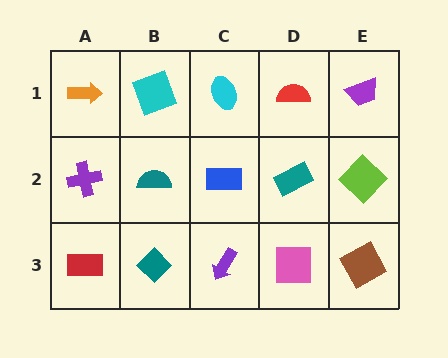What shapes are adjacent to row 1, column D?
A teal rectangle (row 2, column D), a cyan ellipse (row 1, column C), a purple trapezoid (row 1, column E).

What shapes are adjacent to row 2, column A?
An orange arrow (row 1, column A), a red rectangle (row 3, column A), a teal semicircle (row 2, column B).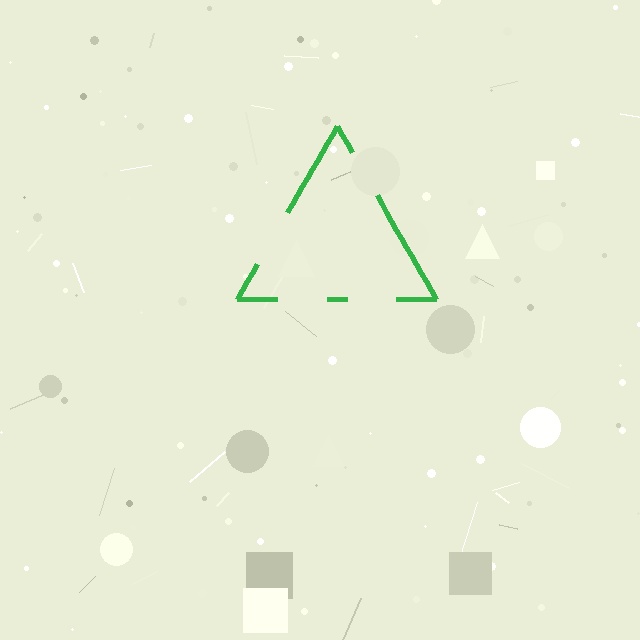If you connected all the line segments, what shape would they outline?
They would outline a triangle.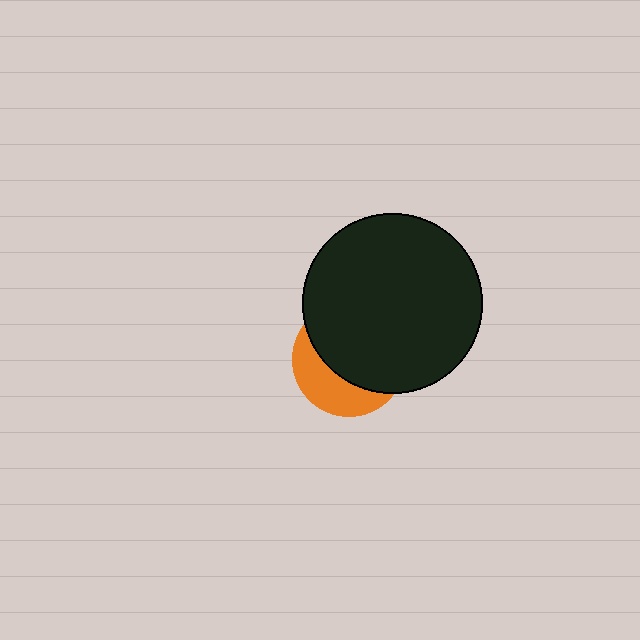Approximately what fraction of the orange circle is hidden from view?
Roughly 65% of the orange circle is hidden behind the black circle.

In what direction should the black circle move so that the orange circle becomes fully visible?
The black circle should move toward the upper-right. That is the shortest direction to clear the overlap and leave the orange circle fully visible.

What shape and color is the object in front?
The object in front is a black circle.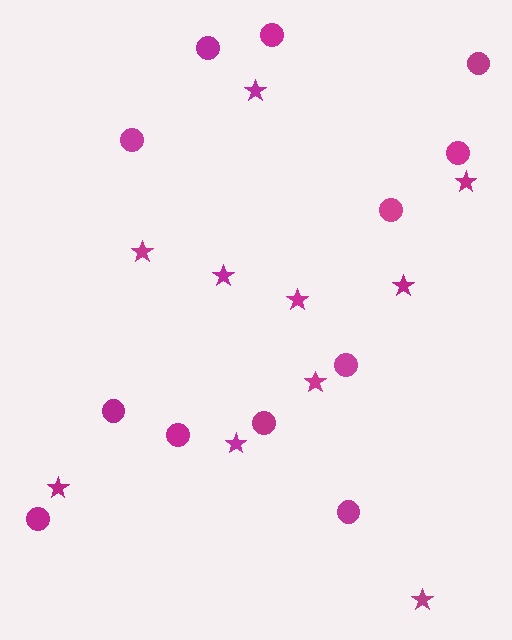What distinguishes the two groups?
There are 2 groups: one group of stars (10) and one group of circles (12).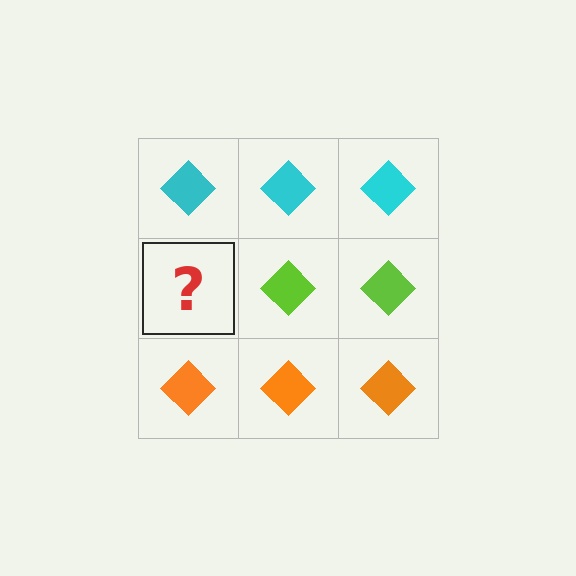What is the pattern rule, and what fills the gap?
The rule is that each row has a consistent color. The gap should be filled with a lime diamond.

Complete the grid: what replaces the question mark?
The question mark should be replaced with a lime diamond.